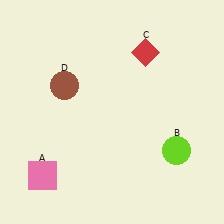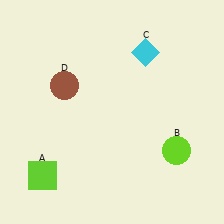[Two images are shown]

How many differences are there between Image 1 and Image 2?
There are 2 differences between the two images.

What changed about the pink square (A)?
In Image 1, A is pink. In Image 2, it changed to lime.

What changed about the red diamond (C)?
In Image 1, C is red. In Image 2, it changed to cyan.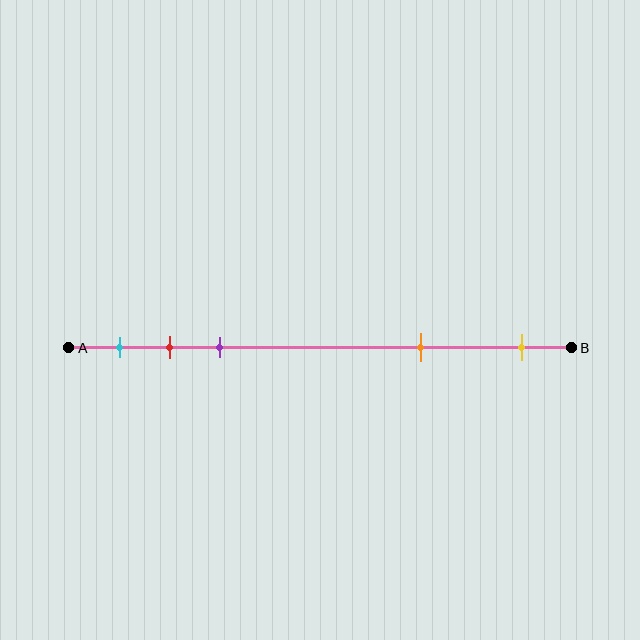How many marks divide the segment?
There are 5 marks dividing the segment.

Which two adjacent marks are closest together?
The red and purple marks are the closest adjacent pair.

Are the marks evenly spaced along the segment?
No, the marks are not evenly spaced.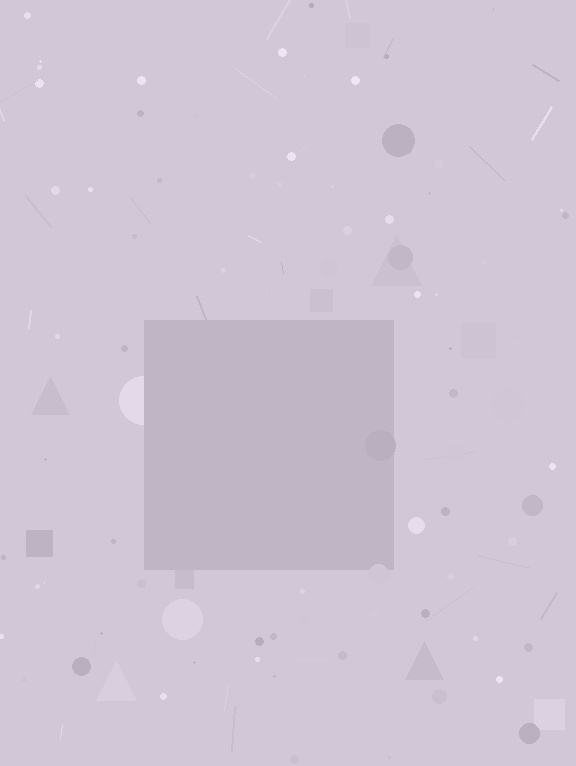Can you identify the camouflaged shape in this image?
The camouflaged shape is a square.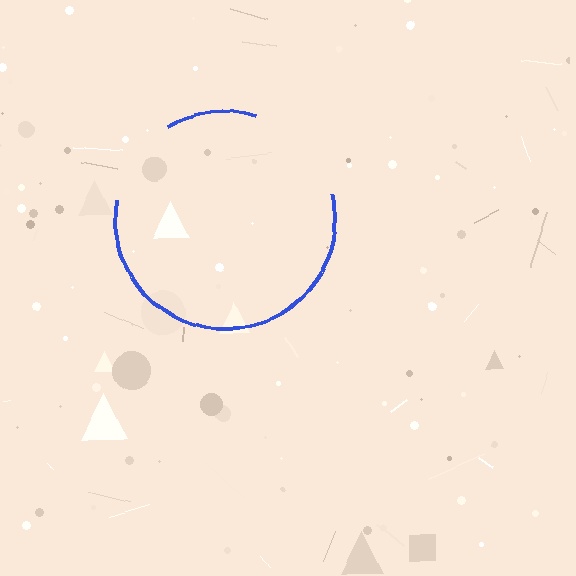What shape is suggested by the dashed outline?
The dashed outline suggests a circle.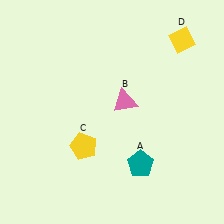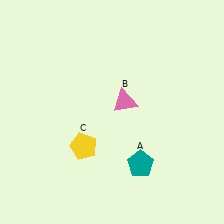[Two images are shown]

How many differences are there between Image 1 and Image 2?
There is 1 difference between the two images.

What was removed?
The yellow diamond (D) was removed in Image 2.